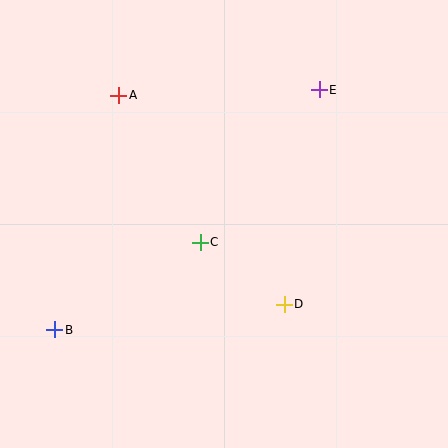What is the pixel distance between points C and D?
The distance between C and D is 105 pixels.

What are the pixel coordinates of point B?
Point B is at (55, 330).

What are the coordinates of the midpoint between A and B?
The midpoint between A and B is at (87, 213).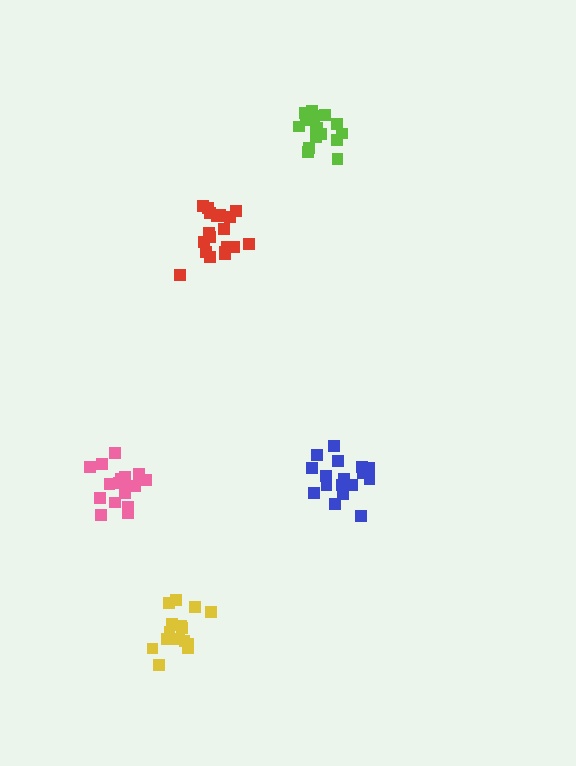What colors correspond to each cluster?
The clusters are colored: yellow, red, pink, blue, lime.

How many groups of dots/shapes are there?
There are 5 groups.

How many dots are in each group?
Group 1: 15 dots, Group 2: 21 dots, Group 3: 19 dots, Group 4: 17 dots, Group 5: 17 dots (89 total).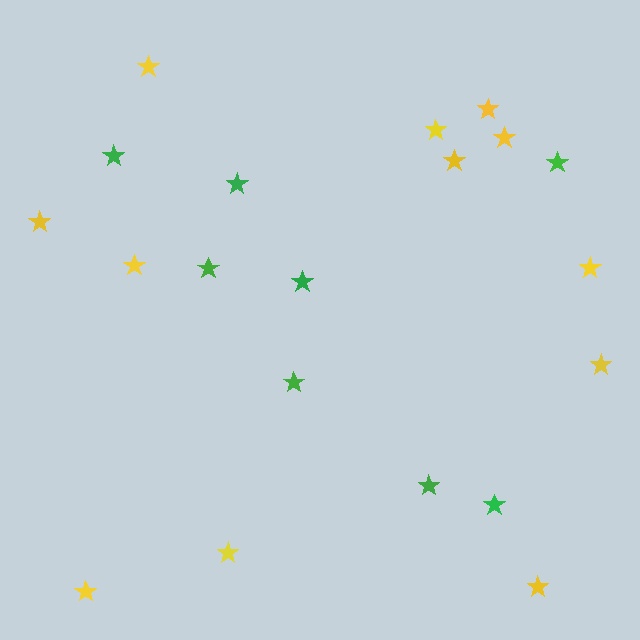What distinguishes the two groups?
There are 2 groups: one group of green stars (8) and one group of yellow stars (12).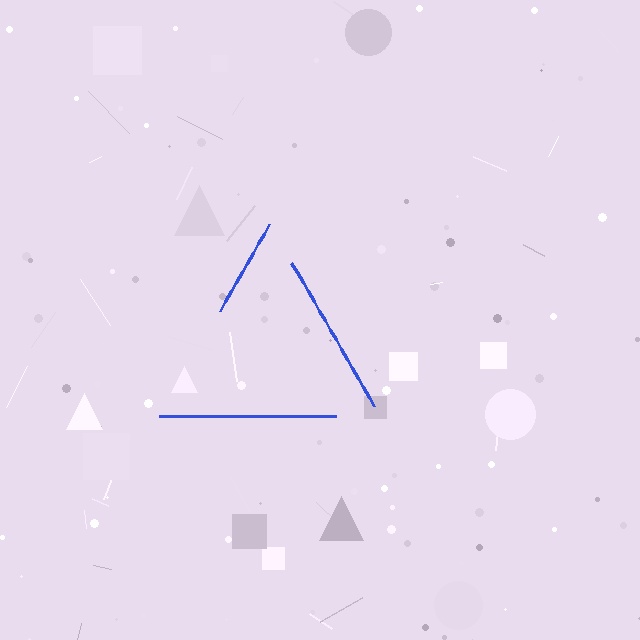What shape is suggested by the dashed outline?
The dashed outline suggests a triangle.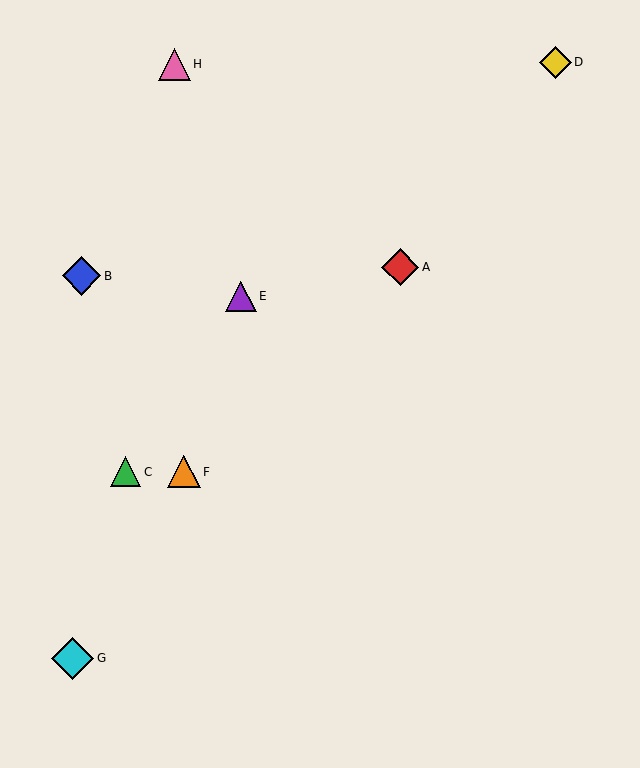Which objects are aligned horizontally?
Objects C, F are aligned horizontally.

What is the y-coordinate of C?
Object C is at y≈472.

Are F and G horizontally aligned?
No, F is at y≈472 and G is at y≈659.